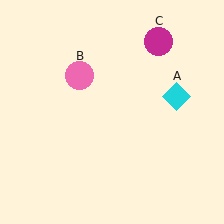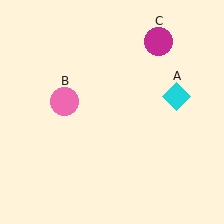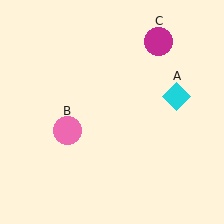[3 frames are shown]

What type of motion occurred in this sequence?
The pink circle (object B) rotated counterclockwise around the center of the scene.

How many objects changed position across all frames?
1 object changed position: pink circle (object B).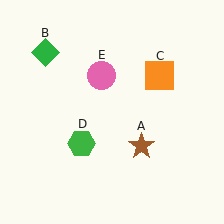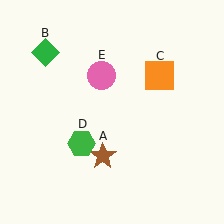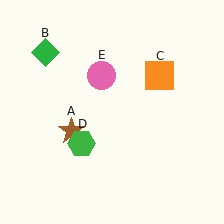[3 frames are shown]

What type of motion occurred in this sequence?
The brown star (object A) rotated clockwise around the center of the scene.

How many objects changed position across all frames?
1 object changed position: brown star (object A).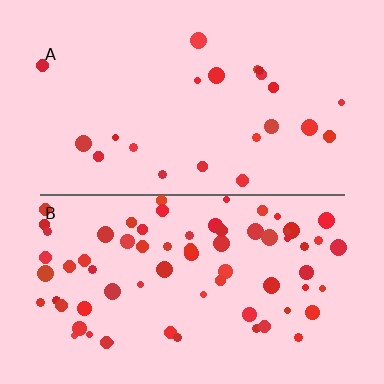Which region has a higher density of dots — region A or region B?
B (the bottom).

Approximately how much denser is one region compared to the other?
Approximately 3.2× — region B over region A.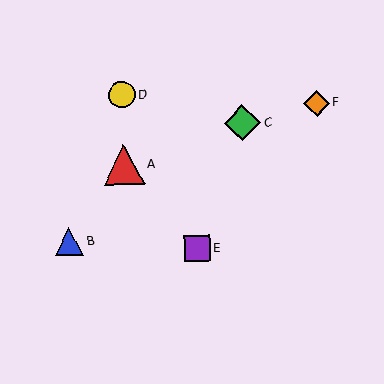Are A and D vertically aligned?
Yes, both are at x≈124.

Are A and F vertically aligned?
No, A is at x≈124 and F is at x≈317.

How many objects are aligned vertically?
2 objects (A, D) are aligned vertically.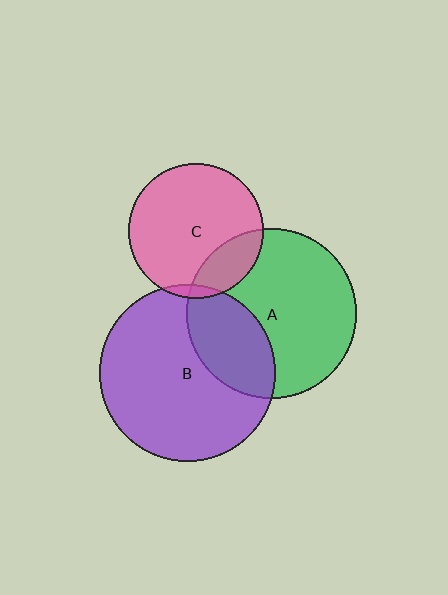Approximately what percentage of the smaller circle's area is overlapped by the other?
Approximately 5%.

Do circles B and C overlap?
Yes.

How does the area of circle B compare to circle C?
Approximately 1.7 times.